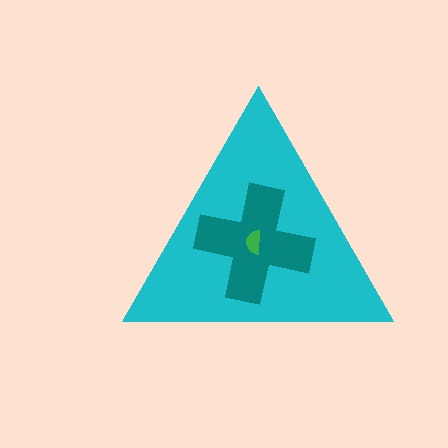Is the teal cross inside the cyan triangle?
Yes.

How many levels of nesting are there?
3.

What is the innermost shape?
The green semicircle.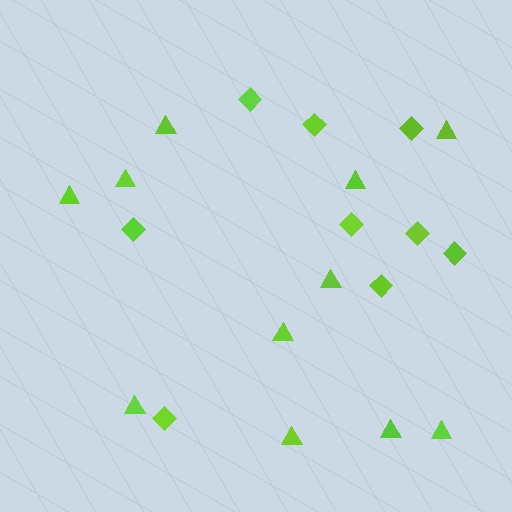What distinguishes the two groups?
There are 2 groups: one group of triangles (11) and one group of diamonds (9).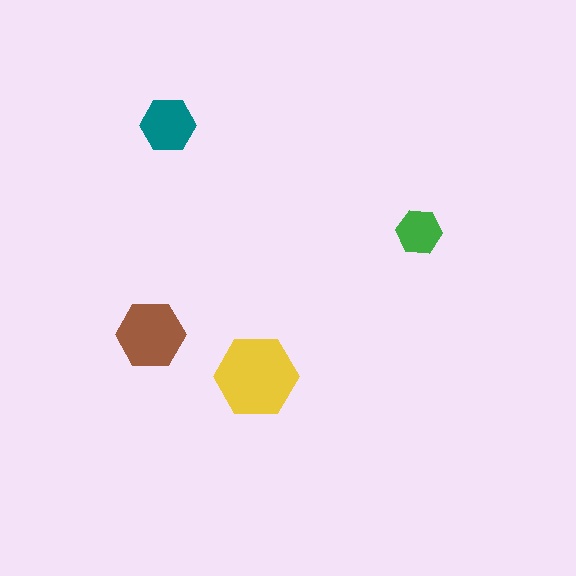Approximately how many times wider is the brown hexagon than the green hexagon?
About 1.5 times wider.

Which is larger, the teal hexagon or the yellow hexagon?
The yellow one.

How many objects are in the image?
There are 4 objects in the image.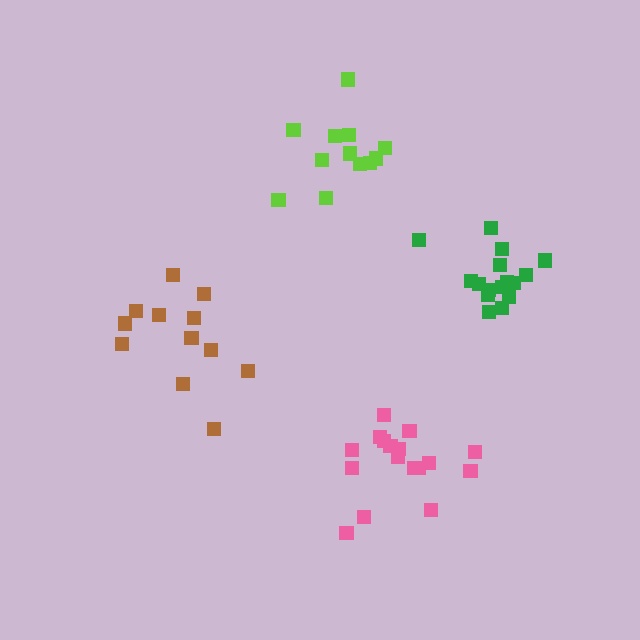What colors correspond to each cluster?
The clusters are colored: pink, green, lime, brown.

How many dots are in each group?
Group 1: 17 dots, Group 2: 16 dots, Group 3: 12 dots, Group 4: 12 dots (57 total).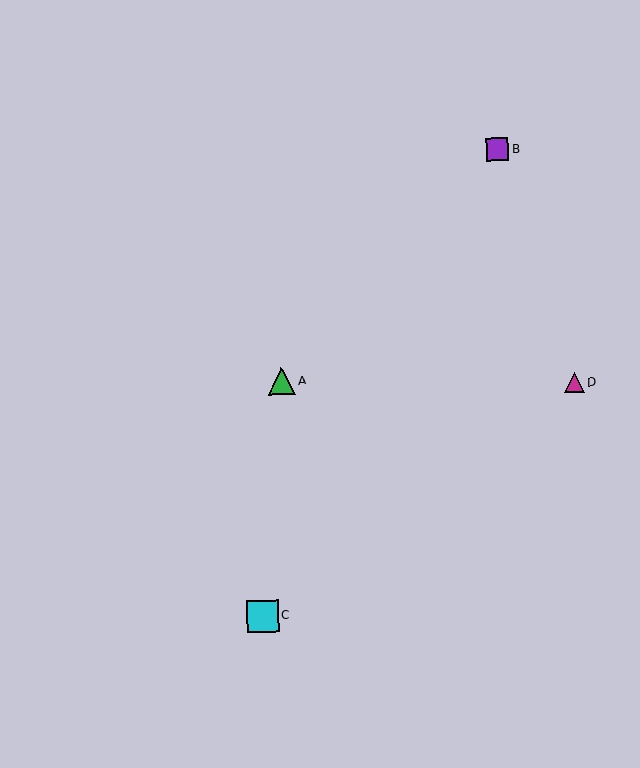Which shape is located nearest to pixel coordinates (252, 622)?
The cyan square (labeled C) at (263, 616) is nearest to that location.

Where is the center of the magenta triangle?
The center of the magenta triangle is at (574, 383).